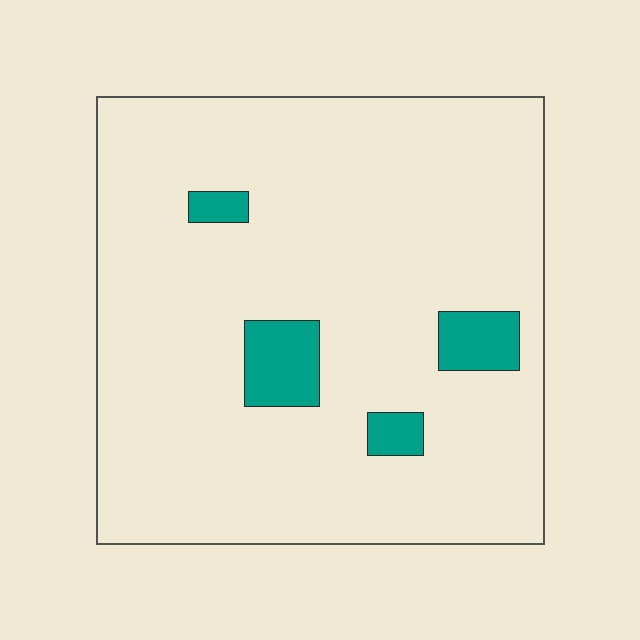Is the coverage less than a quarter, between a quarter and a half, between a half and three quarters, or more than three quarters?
Less than a quarter.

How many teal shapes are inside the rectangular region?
4.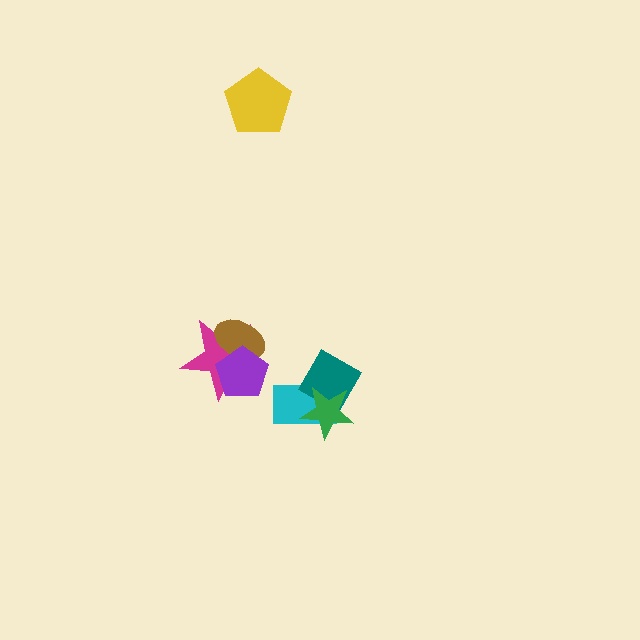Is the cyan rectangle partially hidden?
Yes, it is partially covered by another shape.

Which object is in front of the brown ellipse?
The purple pentagon is in front of the brown ellipse.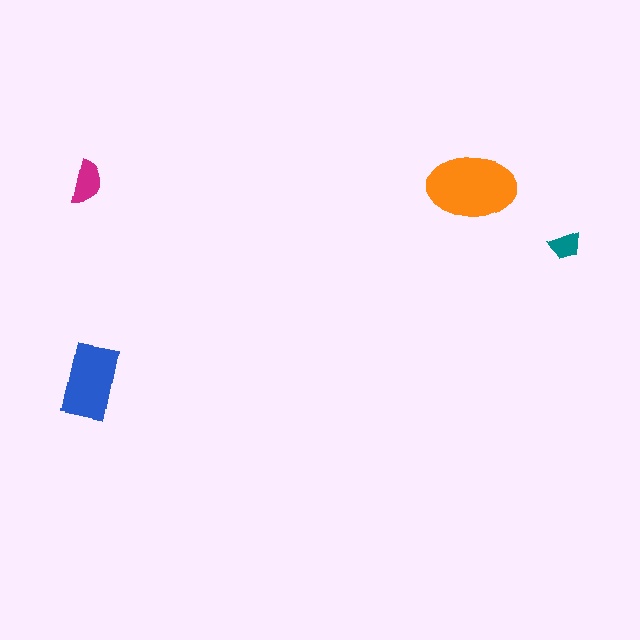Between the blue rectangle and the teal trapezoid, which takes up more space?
The blue rectangle.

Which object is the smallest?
The teal trapezoid.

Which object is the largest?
The orange ellipse.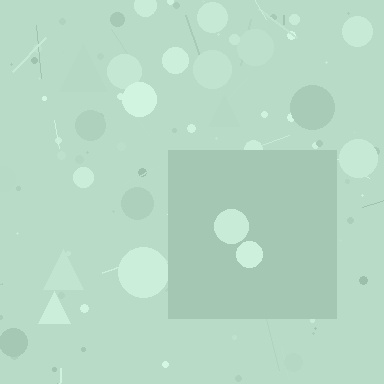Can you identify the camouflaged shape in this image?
The camouflaged shape is a square.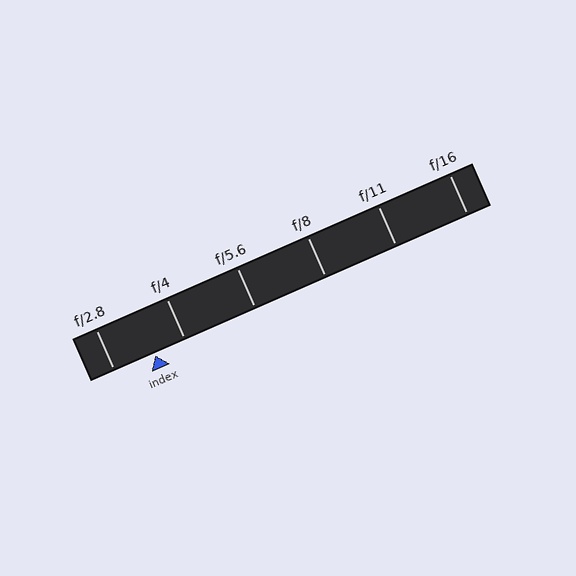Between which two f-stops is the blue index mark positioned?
The index mark is between f/2.8 and f/4.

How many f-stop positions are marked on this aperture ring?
There are 6 f-stop positions marked.